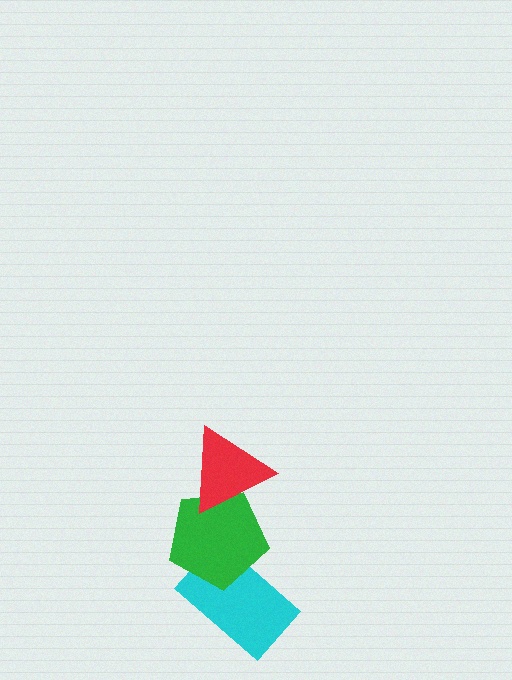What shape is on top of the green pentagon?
The red triangle is on top of the green pentagon.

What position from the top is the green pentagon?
The green pentagon is 2nd from the top.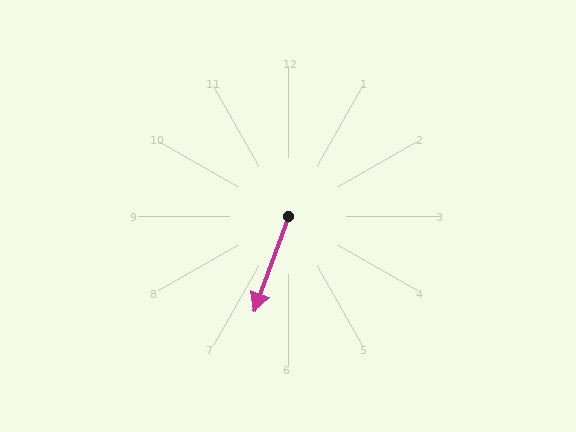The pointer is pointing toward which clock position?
Roughly 7 o'clock.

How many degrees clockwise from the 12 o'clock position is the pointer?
Approximately 200 degrees.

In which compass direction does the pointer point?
South.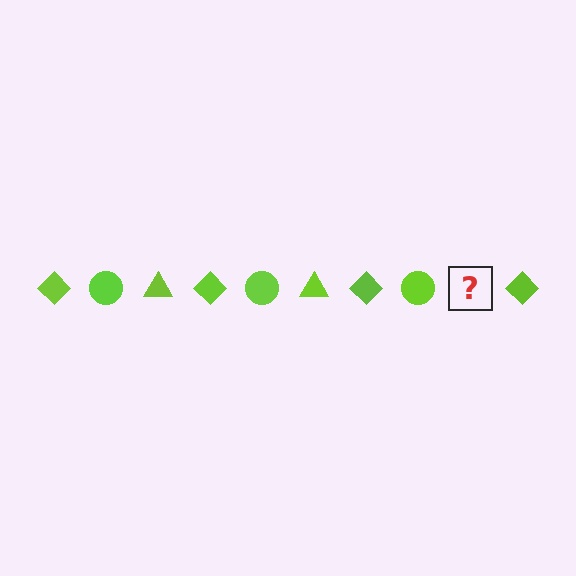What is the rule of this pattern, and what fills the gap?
The rule is that the pattern cycles through diamond, circle, triangle shapes in lime. The gap should be filled with a lime triangle.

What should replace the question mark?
The question mark should be replaced with a lime triangle.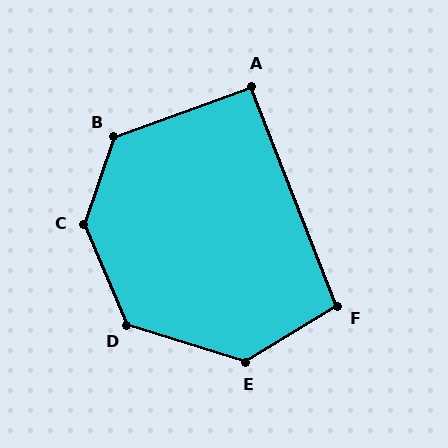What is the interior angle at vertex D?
Approximately 131 degrees (obtuse).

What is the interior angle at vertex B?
Approximately 129 degrees (obtuse).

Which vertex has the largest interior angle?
C, at approximately 138 degrees.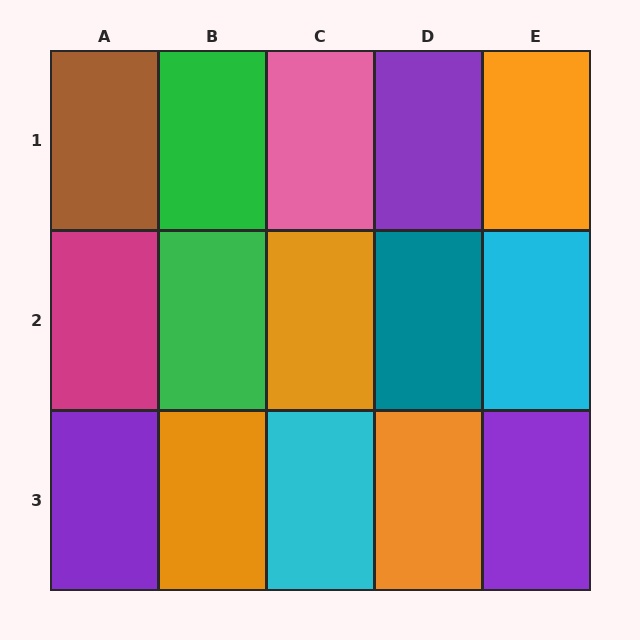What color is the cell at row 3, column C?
Cyan.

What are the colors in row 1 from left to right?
Brown, green, pink, purple, orange.